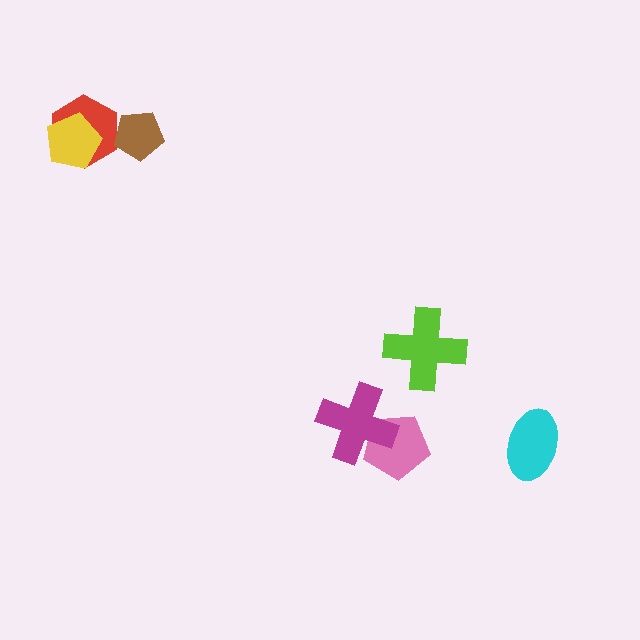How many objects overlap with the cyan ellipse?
0 objects overlap with the cyan ellipse.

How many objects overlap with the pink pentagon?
1 object overlaps with the pink pentagon.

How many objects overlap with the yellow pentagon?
1 object overlaps with the yellow pentagon.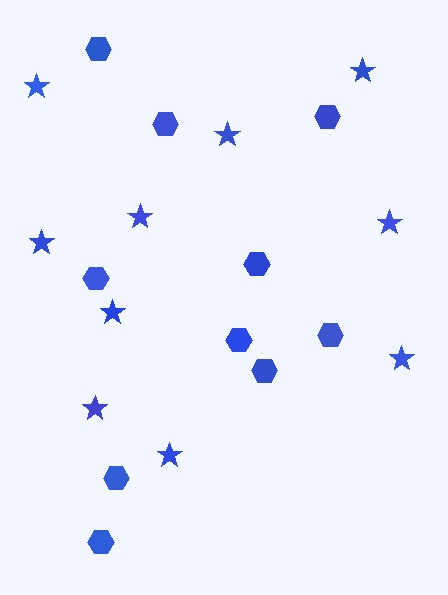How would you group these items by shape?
There are 2 groups: one group of stars (10) and one group of hexagons (10).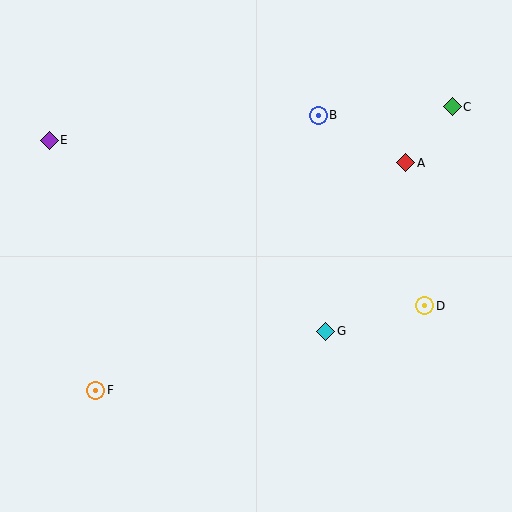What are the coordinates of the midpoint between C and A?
The midpoint between C and A is at (429, 135).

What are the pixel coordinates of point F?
Point F is at (96, 390).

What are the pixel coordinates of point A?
Point A is at (406, 163).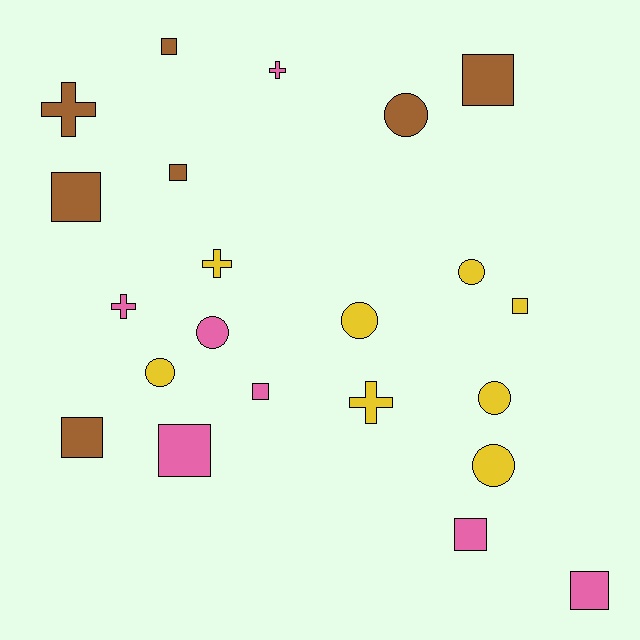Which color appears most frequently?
Yellow, with 8 objects.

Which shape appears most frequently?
Square, with 10 objects.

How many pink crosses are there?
There are 2 pink crosses.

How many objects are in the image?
There are 22 objects.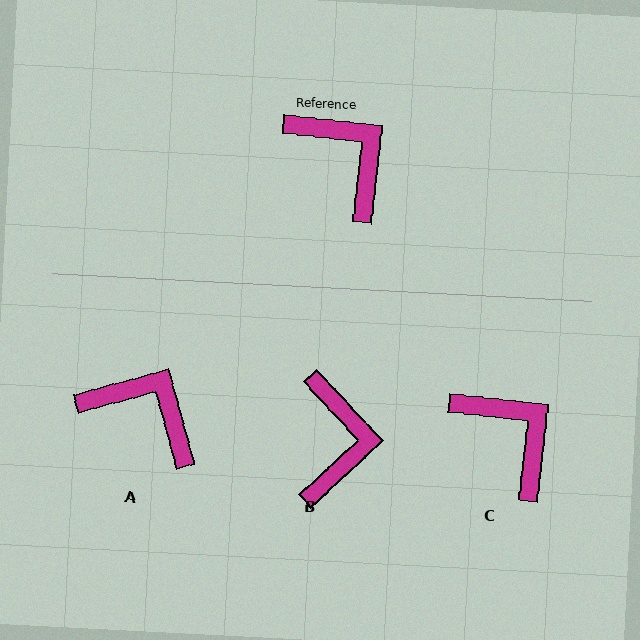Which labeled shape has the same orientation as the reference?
C.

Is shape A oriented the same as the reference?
No, it is off by about 22 degrees.